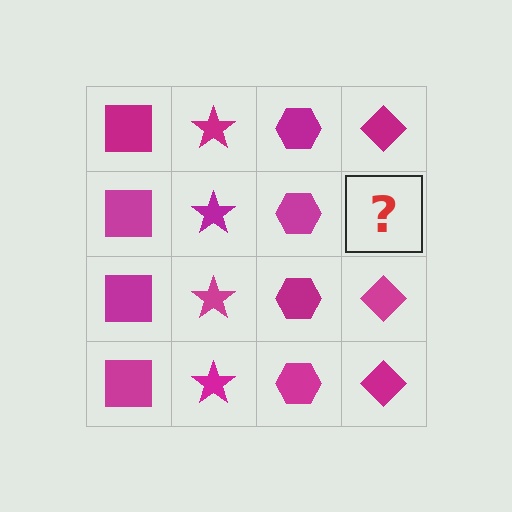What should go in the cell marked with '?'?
The missing cell should contain a magenta diamond.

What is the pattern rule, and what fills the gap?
The rule is that each column has a consistent shape. The gap should be filled with a magenta diamond.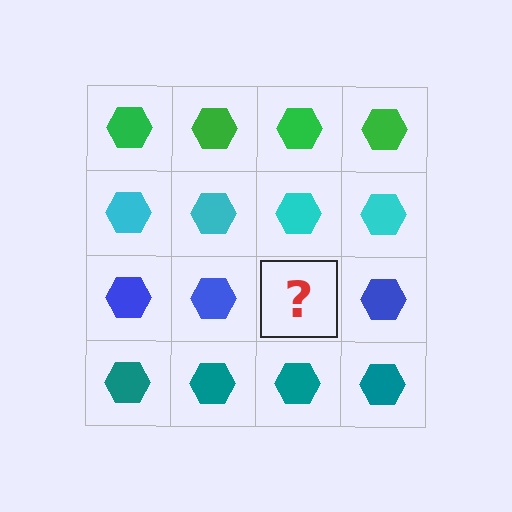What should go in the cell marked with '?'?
The missing cell should contain a blue hexagon.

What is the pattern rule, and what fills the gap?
The rule is that each row has a consistent color. The gap should be filled with a blue hexagon.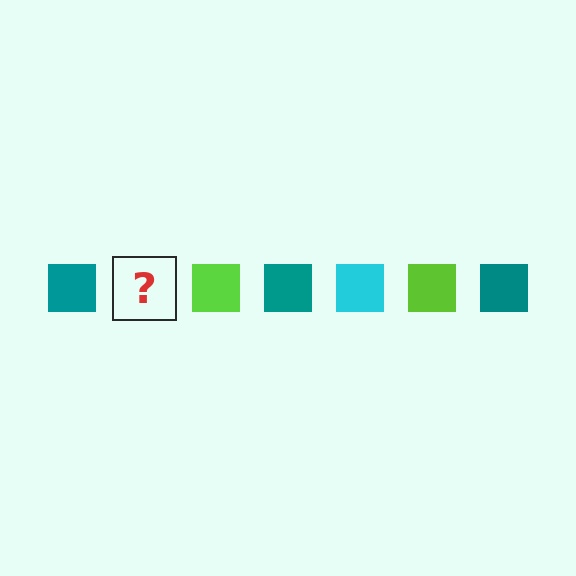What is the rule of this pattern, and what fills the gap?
The rule is that the pattern cycles through teal, cyan, lime squares. The gap should be filled with a cyan square.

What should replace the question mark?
The question mark should be replaced with a cyan square.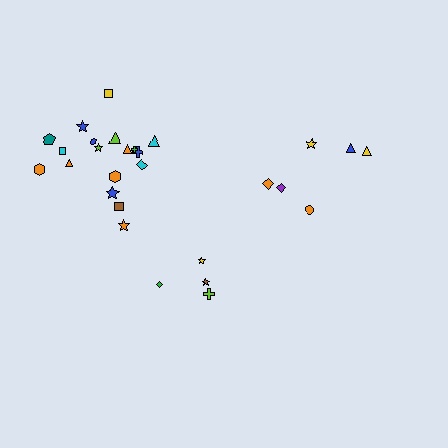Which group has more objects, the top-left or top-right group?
The top-left group.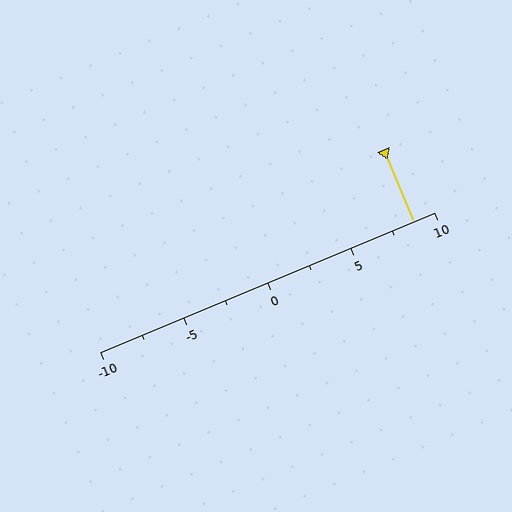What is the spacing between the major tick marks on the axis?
The major ticks are spaced 5 apart.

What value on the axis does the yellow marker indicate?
The marker indicates approximately 8.8.